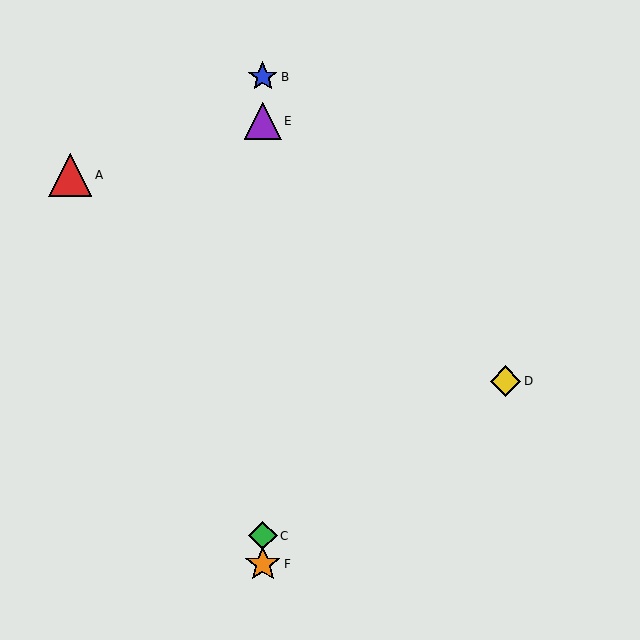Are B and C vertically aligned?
Yes, both are at x≈263.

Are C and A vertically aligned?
No, C is at x≈263 and A is at x≈70.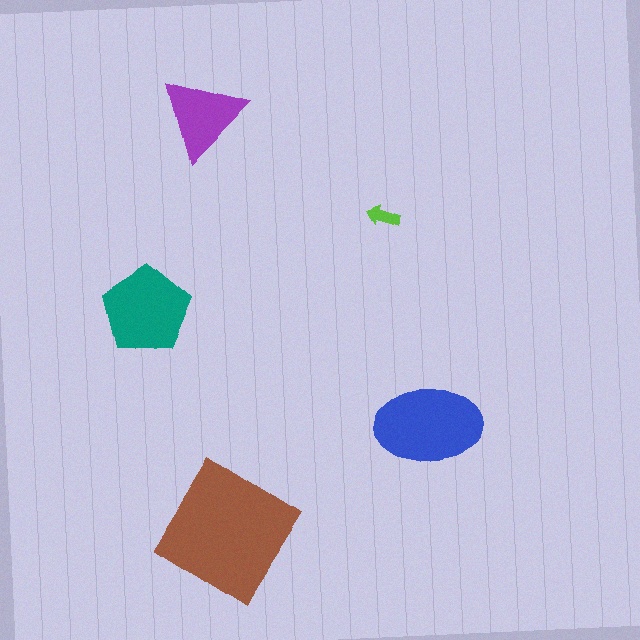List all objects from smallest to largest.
The lime arrow, the purple triangle, the teal pentagon, the blue ellipse, the brown diamond.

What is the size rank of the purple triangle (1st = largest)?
4th.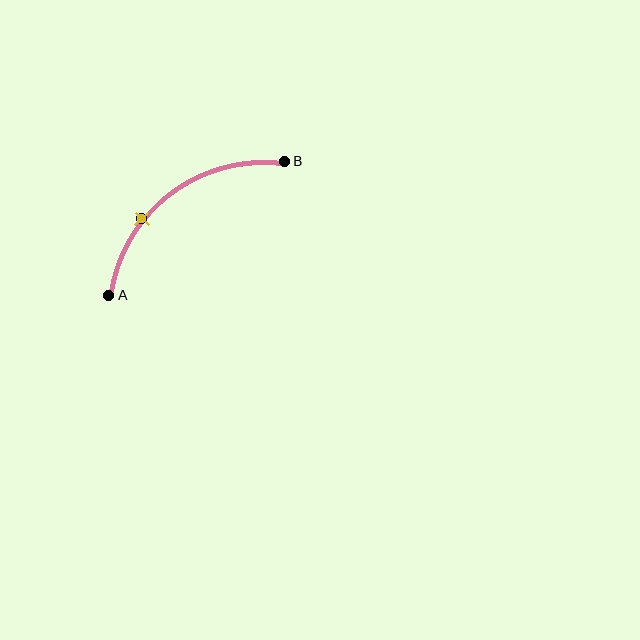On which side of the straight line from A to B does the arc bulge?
The arc bulges above and to the left of the straight line connecting A and B.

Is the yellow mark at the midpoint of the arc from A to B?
No. The yellow mark lies on the arc but is closer to endpoint A. The arc midpoint would be at the point on the curve equidistant along the arc from both A and B.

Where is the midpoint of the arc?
The arc midpoint is the point on the curve farthest from the straight line joining A and B. It sits above and to the left of that line.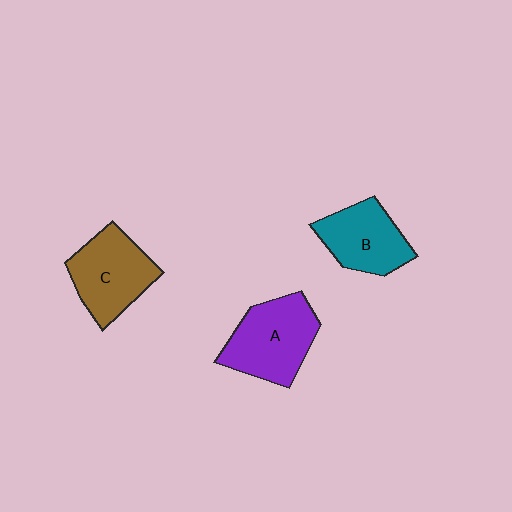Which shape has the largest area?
Shape A (purple).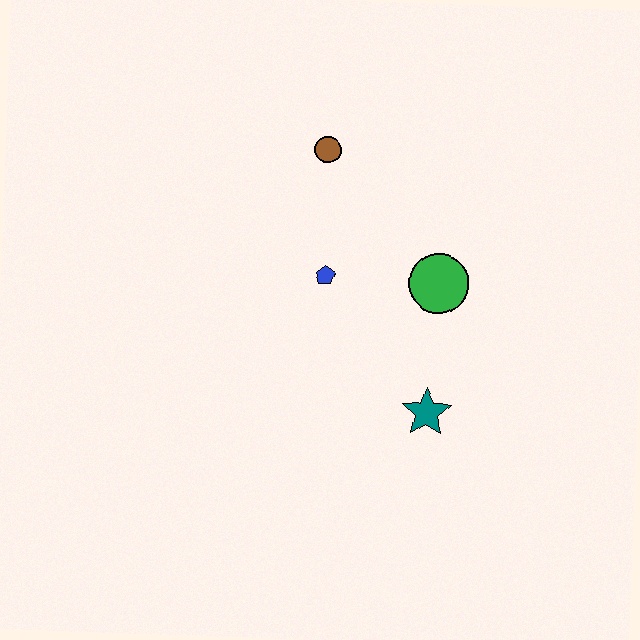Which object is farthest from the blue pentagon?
The teal star is farthest from the blue pentagon.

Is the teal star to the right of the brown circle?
Yes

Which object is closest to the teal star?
The green circle is closest to the teal star.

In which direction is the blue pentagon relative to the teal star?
The blue pentagon is above the teal star.